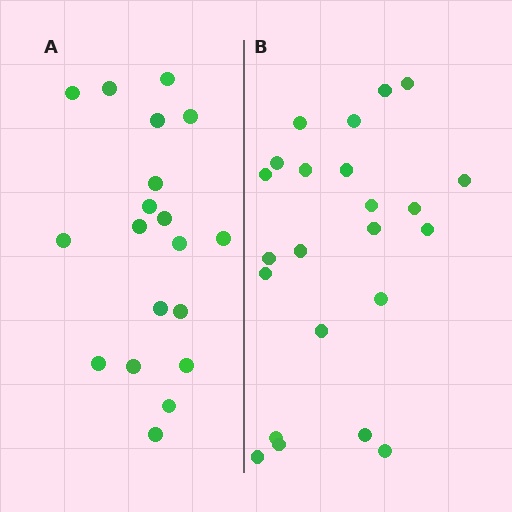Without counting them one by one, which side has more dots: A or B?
Region B (the right region) has more dots.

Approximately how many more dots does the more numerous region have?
Region B has about 4 more dots than region A.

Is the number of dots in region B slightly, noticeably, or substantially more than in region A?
Region B has only slightly more — the two regions are fairly close. The ratio is roughly 1.2 to 1.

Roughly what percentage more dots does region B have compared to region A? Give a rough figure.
About 20% more.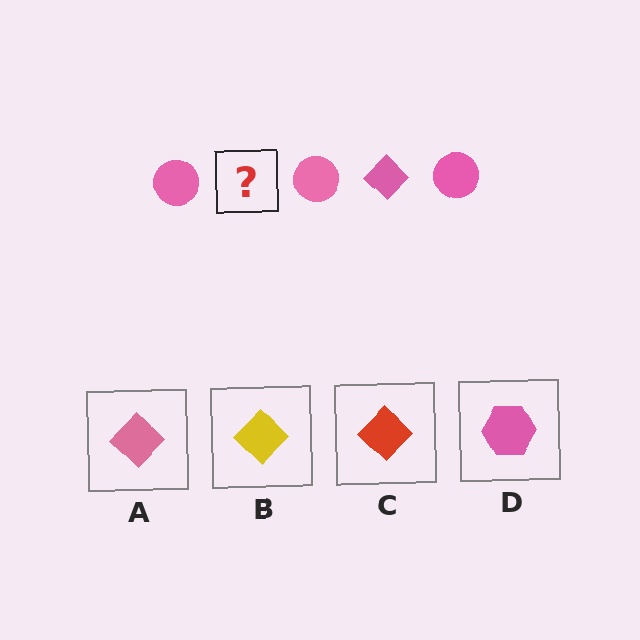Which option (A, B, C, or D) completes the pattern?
A.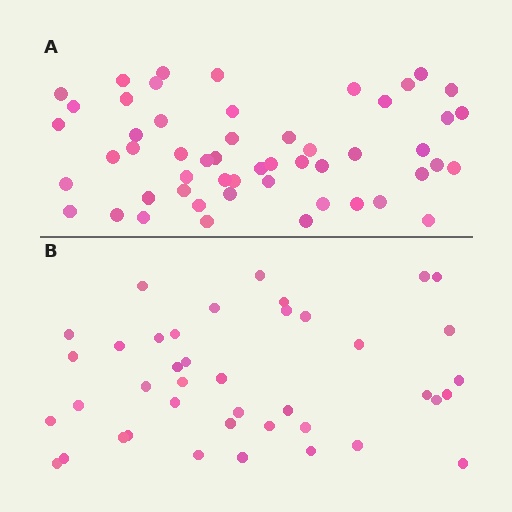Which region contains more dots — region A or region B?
Region A (the top region) has more dots.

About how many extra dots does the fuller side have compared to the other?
Region A has roughly 12 or so more dots than region B.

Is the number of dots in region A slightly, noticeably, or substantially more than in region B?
Region A has noticeably more, but not dramatically so. The ratio is roughly 1.3 to 1.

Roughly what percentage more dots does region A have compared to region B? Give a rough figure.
About 30% more.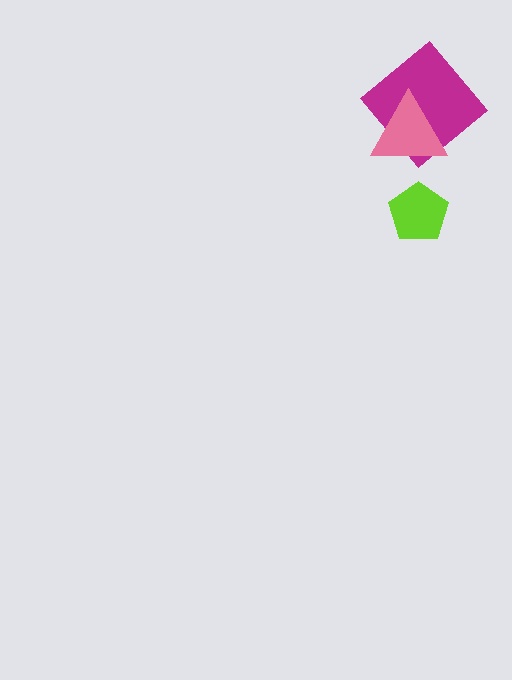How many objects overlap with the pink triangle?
1 object overlaps with the pink triangle.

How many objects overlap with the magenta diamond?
1 object overlaps with the magenta diamond.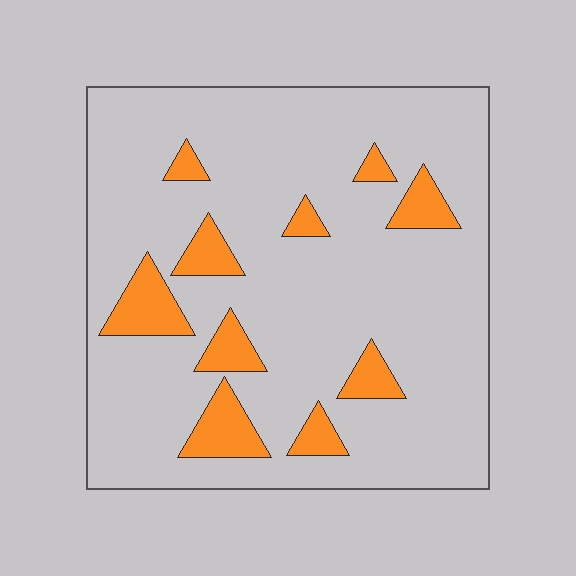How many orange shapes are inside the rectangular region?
10.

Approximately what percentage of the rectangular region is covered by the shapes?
Approximately 15%.